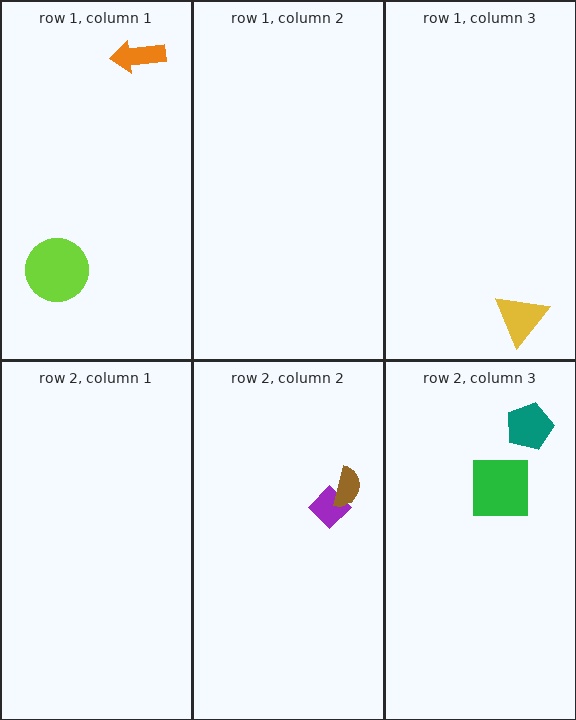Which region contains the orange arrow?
The row 1, column 1 region.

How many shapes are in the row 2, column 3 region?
2.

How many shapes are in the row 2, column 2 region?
2.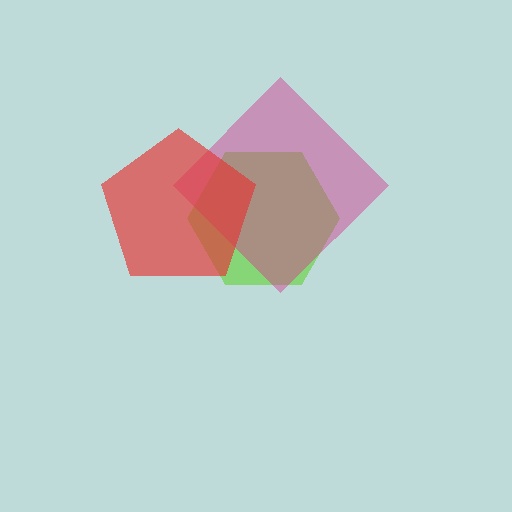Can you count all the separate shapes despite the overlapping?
Yes, there are 3 separate shapes.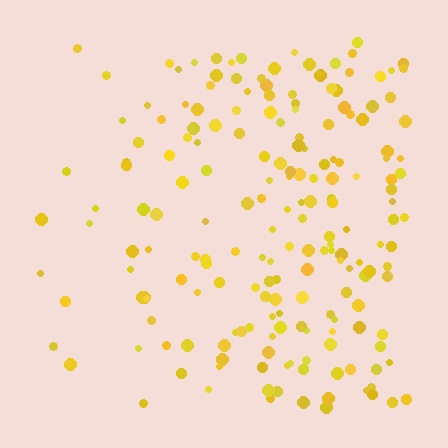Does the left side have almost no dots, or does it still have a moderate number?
Still a moderate number, just noticeably fewer than the right.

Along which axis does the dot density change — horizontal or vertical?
Horizontal.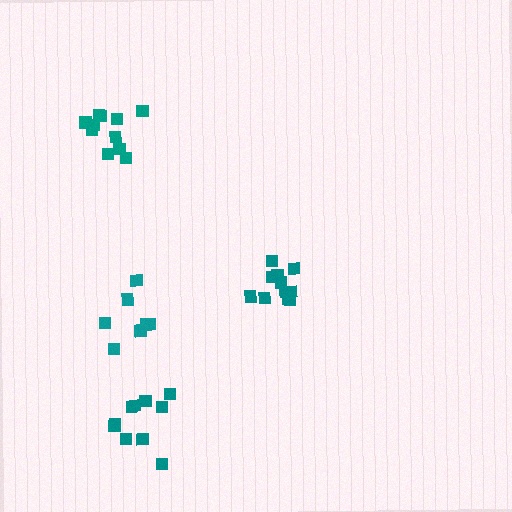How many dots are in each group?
Group 1: 11 dots, Group 2: 8 dots, Group 3: 10 dots, Group 4: 11 dots (40 total).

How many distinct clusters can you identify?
There are 4 distinct clusters.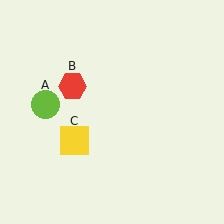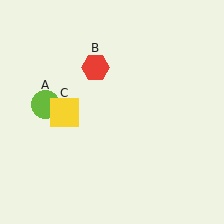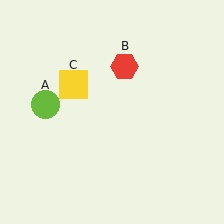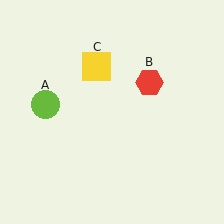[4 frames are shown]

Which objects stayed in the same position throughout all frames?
Lime circle (object A) remained stationary.